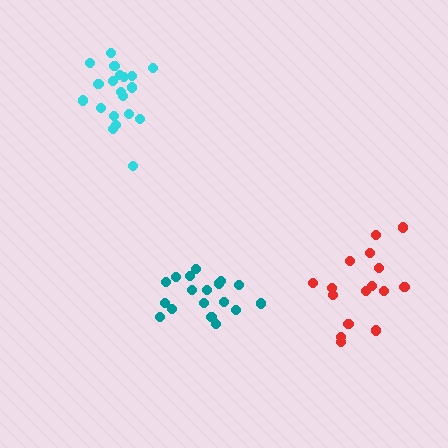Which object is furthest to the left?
The cyan cluster is leftmost.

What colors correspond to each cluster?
The clusters are colored: teal, red, cyan.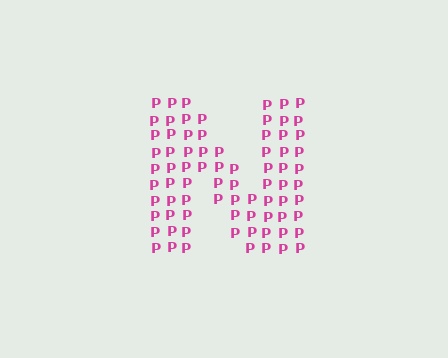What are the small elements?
The small elements are letter P's.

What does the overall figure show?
The overall figure shows the letter N.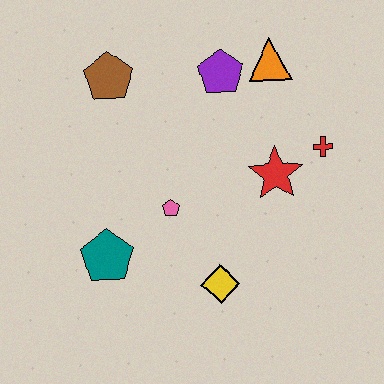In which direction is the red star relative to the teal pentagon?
The red star is to the right of the teal pentagon.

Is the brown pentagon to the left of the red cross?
Yes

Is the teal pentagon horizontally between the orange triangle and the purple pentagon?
No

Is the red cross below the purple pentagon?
Yes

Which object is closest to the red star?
The red cross is closest to the red star.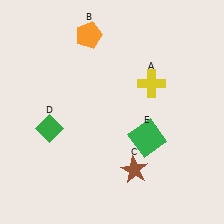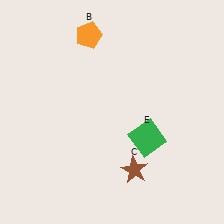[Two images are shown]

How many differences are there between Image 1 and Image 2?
There are 2 differences between the two images.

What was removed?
The yellow cross (A), the green diamond (D) were removed in Image 2.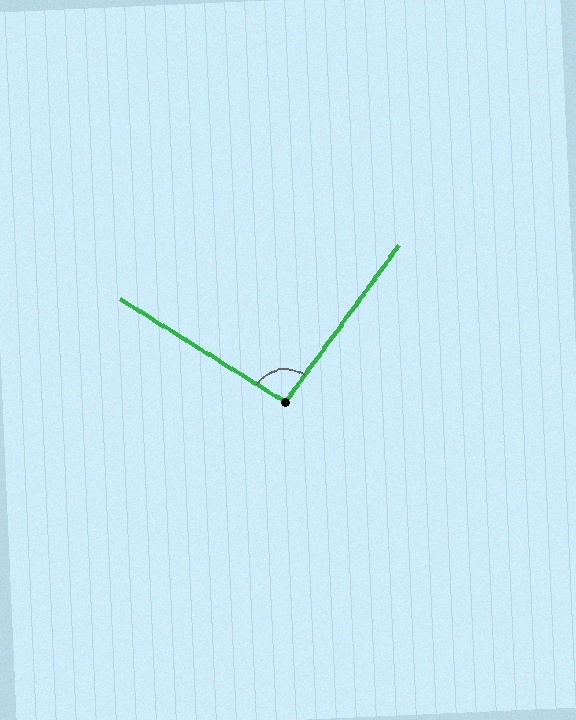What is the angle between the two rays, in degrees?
Approximately 94 degrees.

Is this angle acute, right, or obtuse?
It is approximately a right angle.